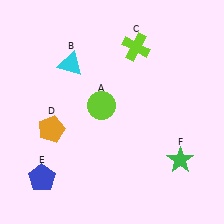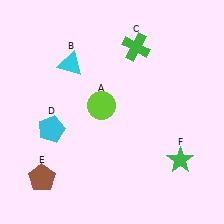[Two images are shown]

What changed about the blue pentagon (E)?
In Image 1, E is blue. In Image 2, it changed to brown.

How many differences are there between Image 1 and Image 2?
There are 3 differences between the two images.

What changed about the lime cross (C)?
In Image 1, C is lime. In Image 2, it changed to green.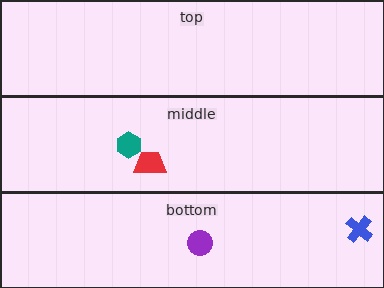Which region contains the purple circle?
The bottom region.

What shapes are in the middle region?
The teal hexagon, the red trapezoid.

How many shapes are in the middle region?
2.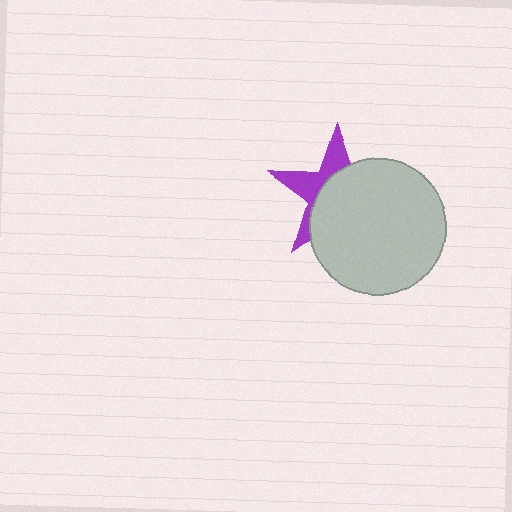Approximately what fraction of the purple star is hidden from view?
Roughly 63% of the purple star is hidden behind the light gray circle.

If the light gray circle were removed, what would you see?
You would see the complete purple star.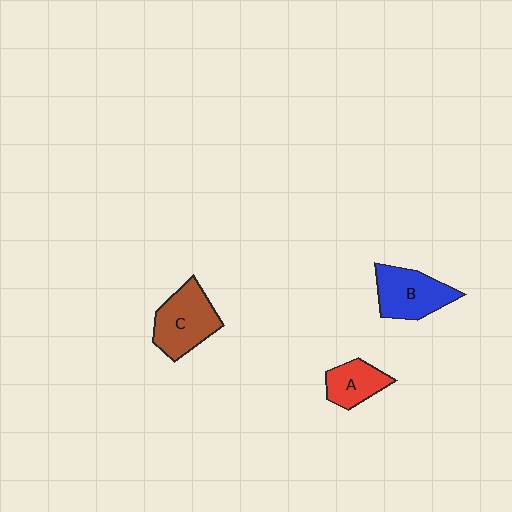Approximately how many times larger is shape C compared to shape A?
Approximately 1.6 times.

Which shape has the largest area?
Shape C (brown).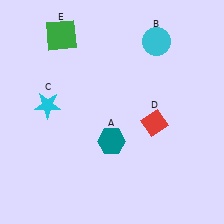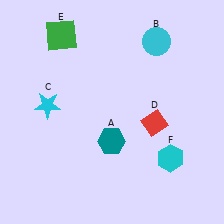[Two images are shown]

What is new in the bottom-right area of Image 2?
A cyan hexagon (F) was added in the bottom-right area of Image 2.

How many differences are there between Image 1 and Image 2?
There is 1 difference between the two images.